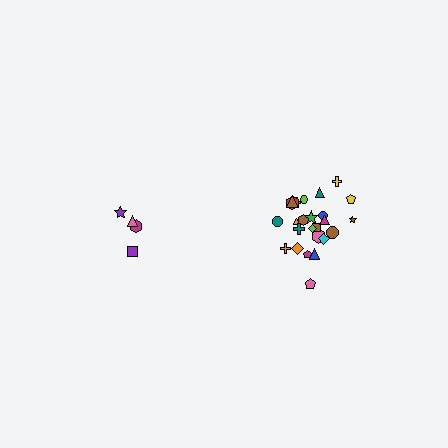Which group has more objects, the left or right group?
The right group.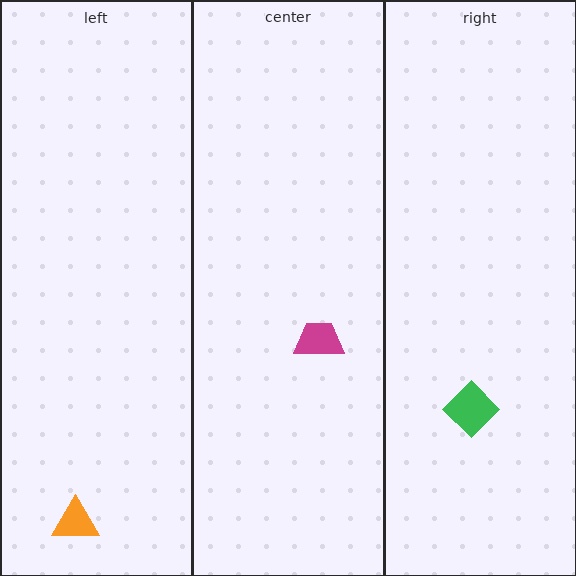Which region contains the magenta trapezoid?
The center region.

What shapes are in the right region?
The green diamond.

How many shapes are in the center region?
1.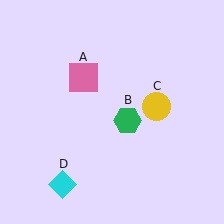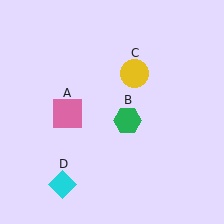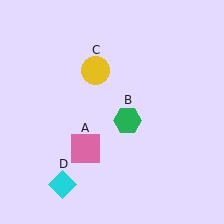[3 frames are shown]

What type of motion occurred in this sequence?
The pink square (object A), yellow circle (object C) rotated counterclockwise around the center of the scene.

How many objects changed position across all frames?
2 objects changed position: pink square (object A), yellow circle (object C).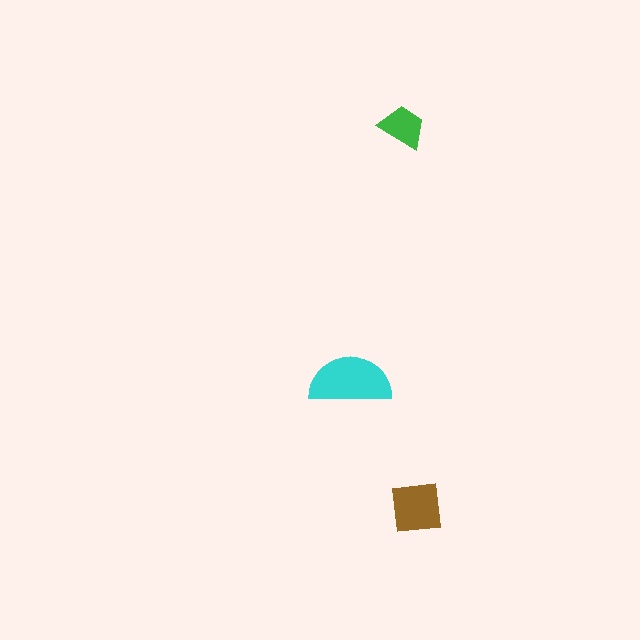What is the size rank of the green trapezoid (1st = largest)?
3rd.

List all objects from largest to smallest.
The cyan semicircle, the brown square, the green trapezoid.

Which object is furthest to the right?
The brown square is rightmost.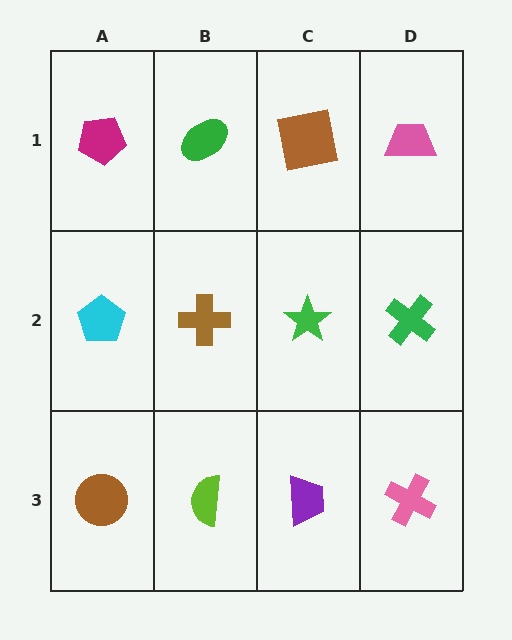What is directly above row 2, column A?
A magenta pentagon.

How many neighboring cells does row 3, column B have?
3.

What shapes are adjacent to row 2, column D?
A pink trapezoid (row 1, column D), a pink cross (row 3, column D), a green star (row 2, column C).